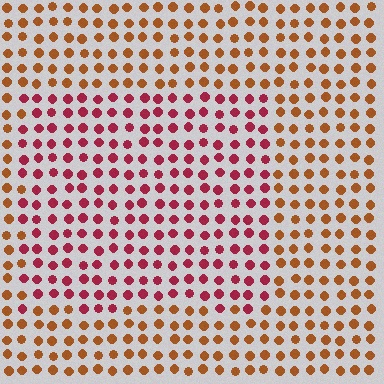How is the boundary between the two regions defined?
The boundary is defined purely by a slight shift in hue (about 41 degrees). Spacing, size, and orientation are identical on both sides.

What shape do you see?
I see a rectangle.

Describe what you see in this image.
The image is filled with small brown elements in a uniform arrangement. A rectangle-shaped region is visible where the elements are tinted to a slightly different hue, forming a subtle color boundary.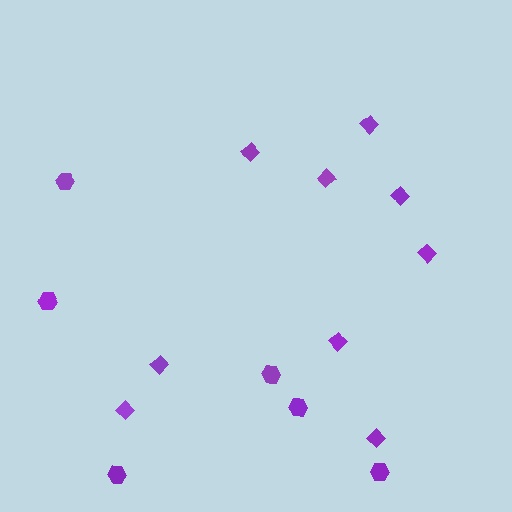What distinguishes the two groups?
There are 2 groups: one group of hexagons (6) and one group of diamonds (9).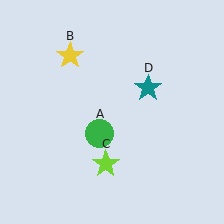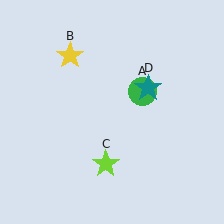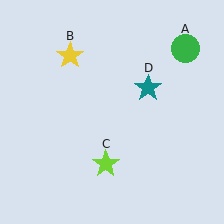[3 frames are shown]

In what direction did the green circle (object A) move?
The green circle (object A) moved up and to the right.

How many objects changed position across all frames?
1 object changed position: green circle (object A).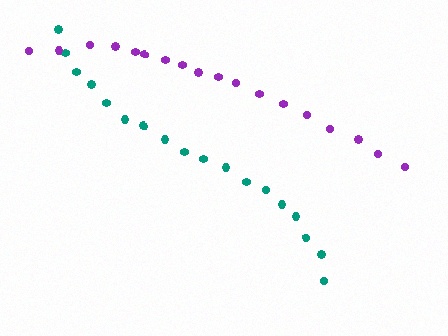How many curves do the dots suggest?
There are 2 distinct paths.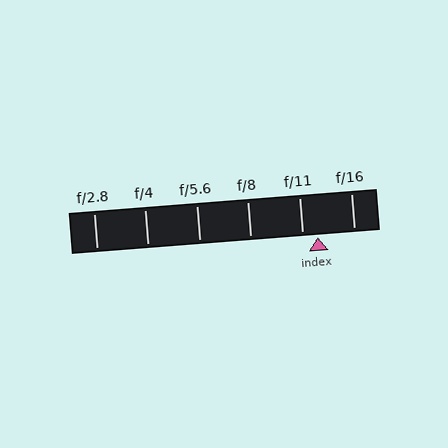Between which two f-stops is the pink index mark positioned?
The index mark is between f/11 and f/16.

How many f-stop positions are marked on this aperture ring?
There are 6 f-stop positions marked.